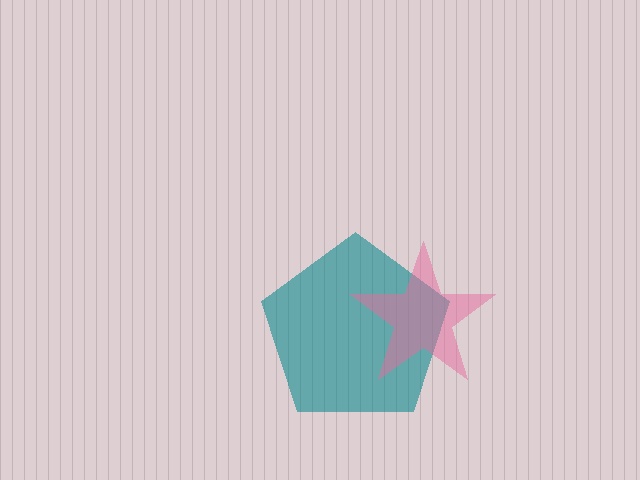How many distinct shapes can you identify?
There are 2 distinct shapes: a teal pentagon, a pink star.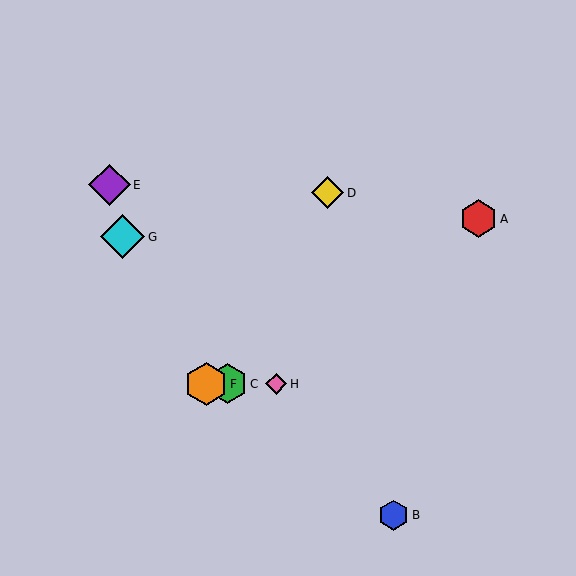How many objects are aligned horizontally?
3 objects (C, F, H) are aligned horizontally.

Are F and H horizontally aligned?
Yes, both are at y≈384.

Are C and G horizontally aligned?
No, C is at y≈384 and G is at y≈237.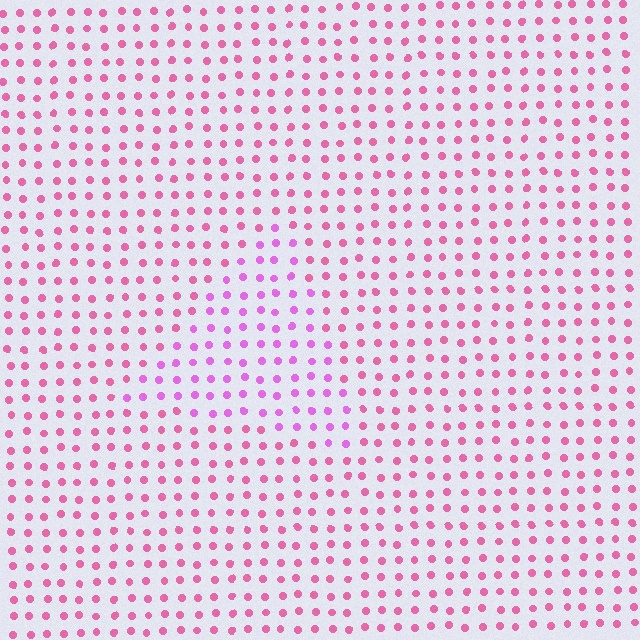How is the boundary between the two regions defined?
The boundary is defined purely by a slight shift in hue (about 30 degrees). Spacing, size, and orientation are identical on both sides.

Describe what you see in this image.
The image is filled with small pink elements in a uniform arrangement. A triangle-shaped region is visible where the elements are tinted to a slightly different hue, forming a subtle color boundary.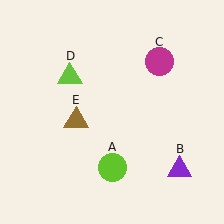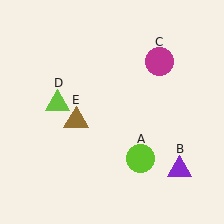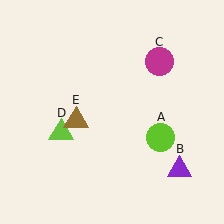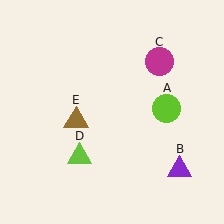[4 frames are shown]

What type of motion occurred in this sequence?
The lime circle (object A), lime triangle (object D) rotated counterclockwise around the center of the scene.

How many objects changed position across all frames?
2 objects changed position: lime circle (object A), lime triangle (object D).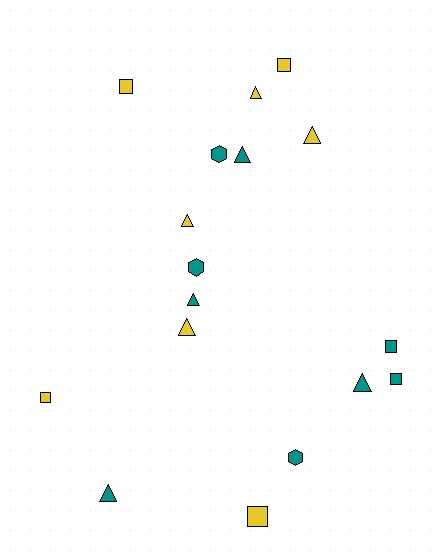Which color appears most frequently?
Teal, with 9 objects.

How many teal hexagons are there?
There are 3 teal hexagons.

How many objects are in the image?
There are 17 objects.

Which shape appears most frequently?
Triangle, with 8 objects.